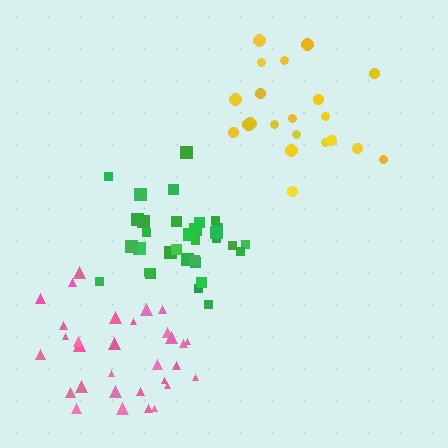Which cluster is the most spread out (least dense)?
Yellow.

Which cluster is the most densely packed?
Green.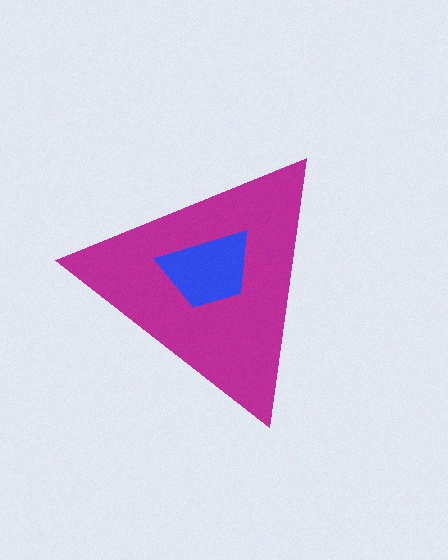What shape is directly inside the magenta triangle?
The blue trapezoid.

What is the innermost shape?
The blue trapezoid.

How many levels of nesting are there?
2.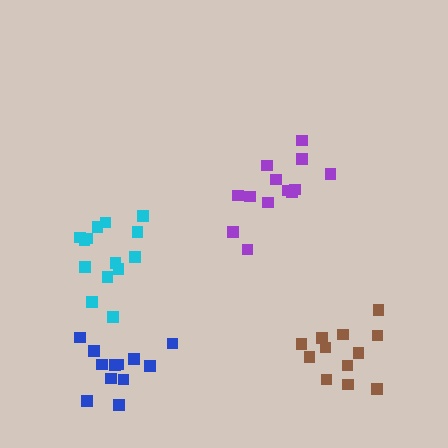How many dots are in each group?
Group 1: 14 dots, Group 2: 14 dots, Group 3: 12 dots, Group 4: 12 dots (52 total).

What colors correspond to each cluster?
The clusters are colored: purple, cyan, blue, brown.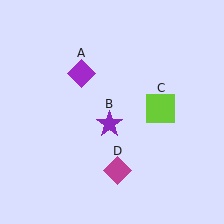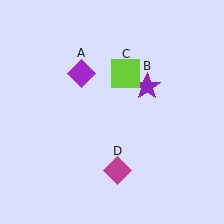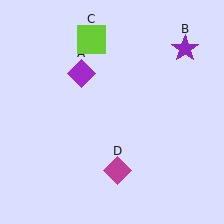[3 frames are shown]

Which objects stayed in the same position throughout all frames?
Purple diamond (object A) and magenta diamond (object D) remained stationary.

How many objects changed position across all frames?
2 objects changed position: purple star (object B), lime square (object C).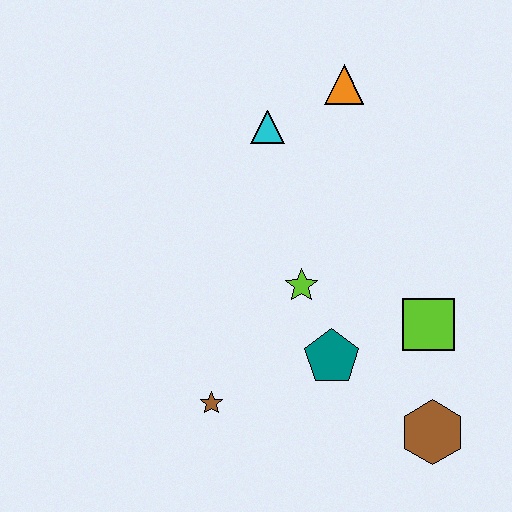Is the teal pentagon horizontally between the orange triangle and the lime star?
Yes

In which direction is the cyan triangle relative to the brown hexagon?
The cyan triangle is above the brown hexagon.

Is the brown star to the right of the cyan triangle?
No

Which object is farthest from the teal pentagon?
The orange triangle is farthest from the teal pentagon.